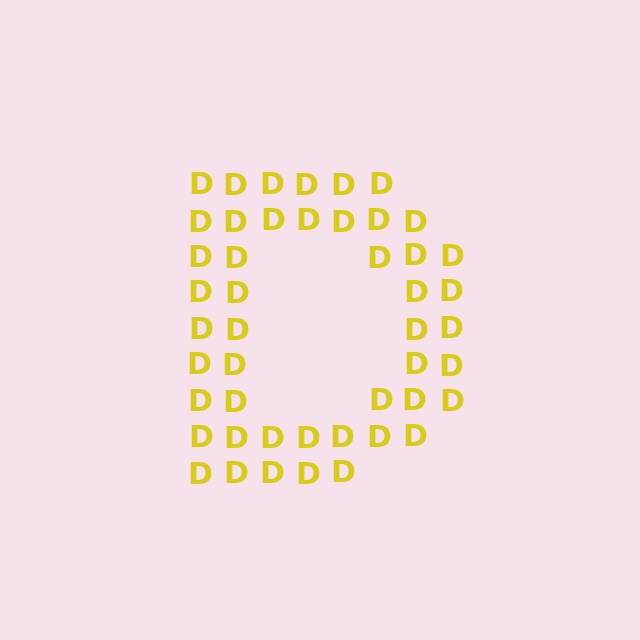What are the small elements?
The small elements are letter D's.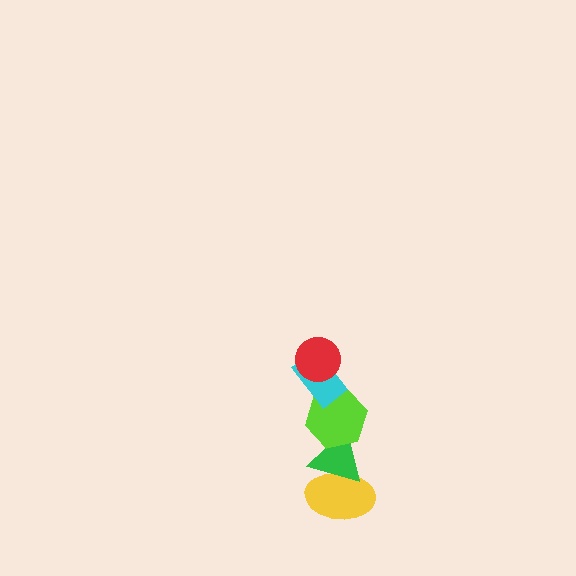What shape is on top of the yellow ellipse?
The green triangle is on top of the yellow ellipse.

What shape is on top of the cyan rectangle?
The red circle is on top of the cyan rectangle.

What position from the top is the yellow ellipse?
The yellow ellipse is 5th from the top.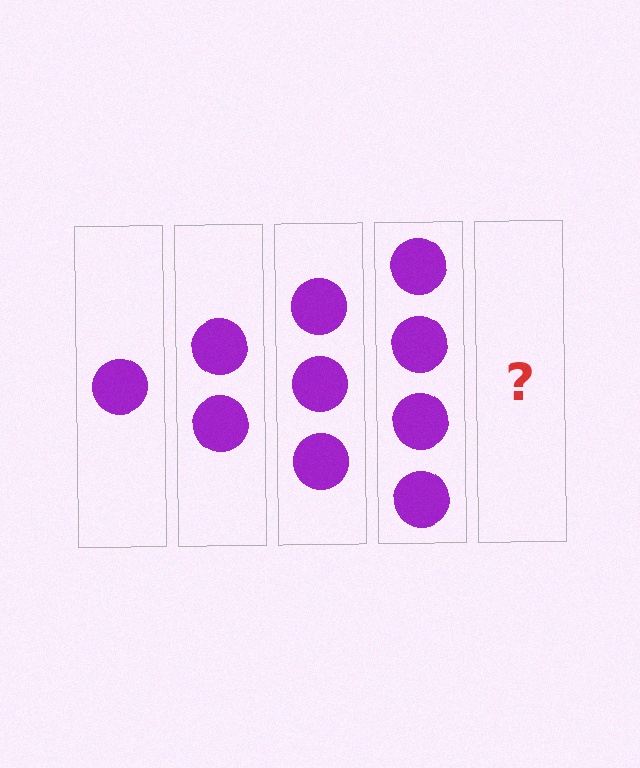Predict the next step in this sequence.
The next step is 5 circles.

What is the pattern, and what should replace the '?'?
The pattern is that each step adds one more circle. The '?' should be 5 circles.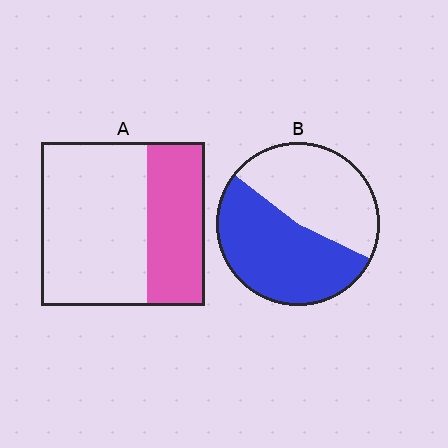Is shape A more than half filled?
No.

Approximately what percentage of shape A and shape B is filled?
A is approximately 35% and B is approximately 55%.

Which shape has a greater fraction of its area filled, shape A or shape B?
Shape B.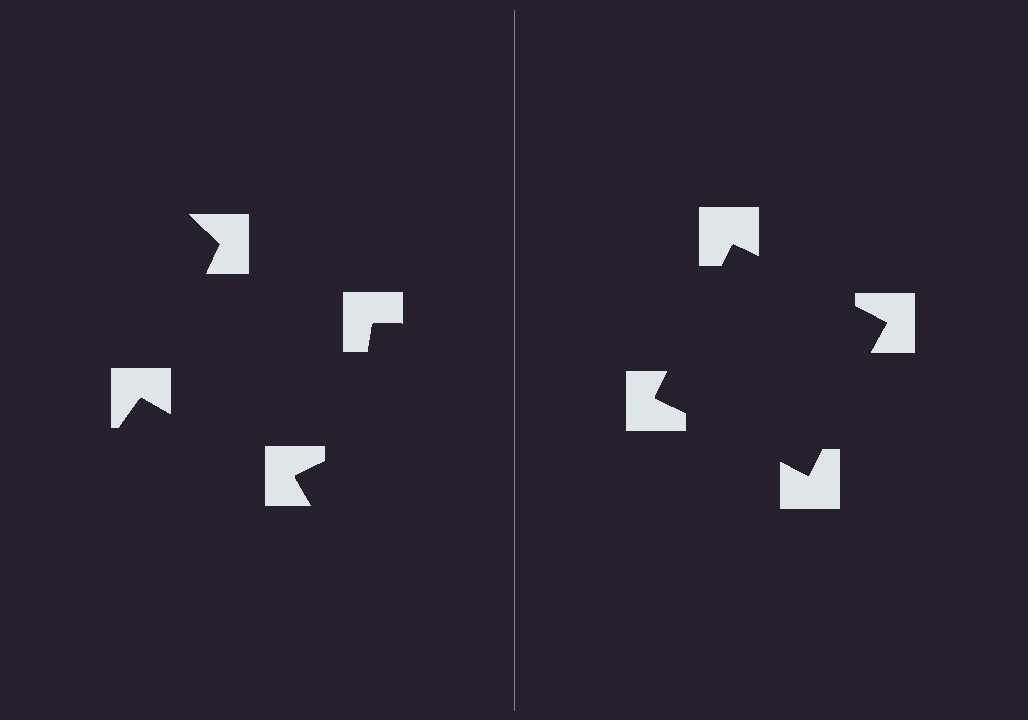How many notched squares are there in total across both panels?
8 — 4 on each side.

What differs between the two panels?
The notched squares are positioned identically on both sides; only the wedge orientations differ. On the right they align to a square; on the left they are misaligned.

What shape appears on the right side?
An illusory square.